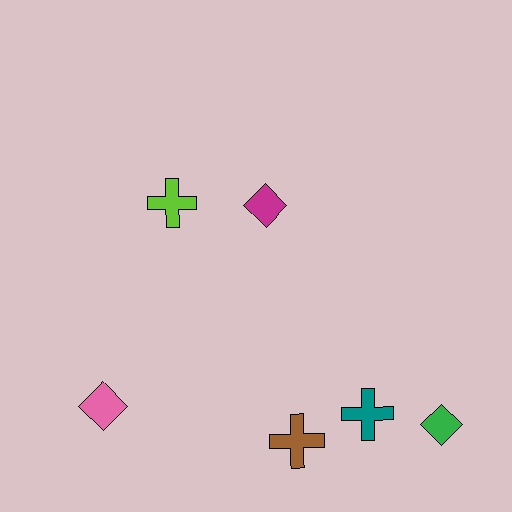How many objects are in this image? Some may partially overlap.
There are 6 objects.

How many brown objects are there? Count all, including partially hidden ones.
There is 1 brown object.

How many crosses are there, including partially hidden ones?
There are 3 crosses.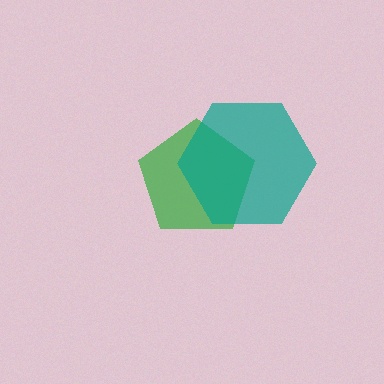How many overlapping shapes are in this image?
There are 2 overlapping shapes in the image.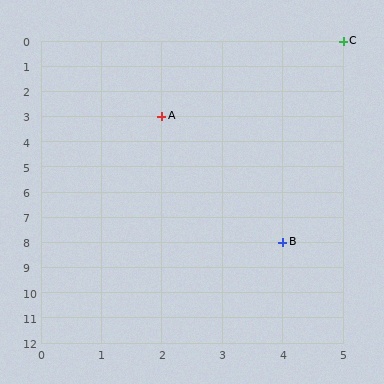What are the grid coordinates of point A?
Point A is at grid coordinates (2, 3).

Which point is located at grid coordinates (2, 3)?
Point A is at (2, 3).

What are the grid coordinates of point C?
Point C is at grid coordinates (5, 0).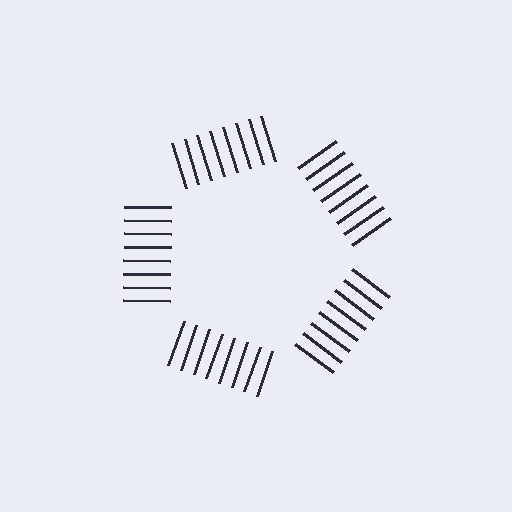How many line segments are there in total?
40 — 8 along each of the 5 edges.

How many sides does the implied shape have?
5 sides — the line-ends trace a pentagon.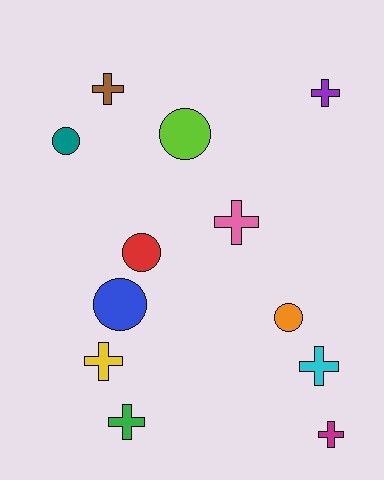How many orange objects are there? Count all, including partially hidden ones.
There is 1 orange object.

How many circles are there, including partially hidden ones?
There are 5 circles.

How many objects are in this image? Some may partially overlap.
There are 12 objects.